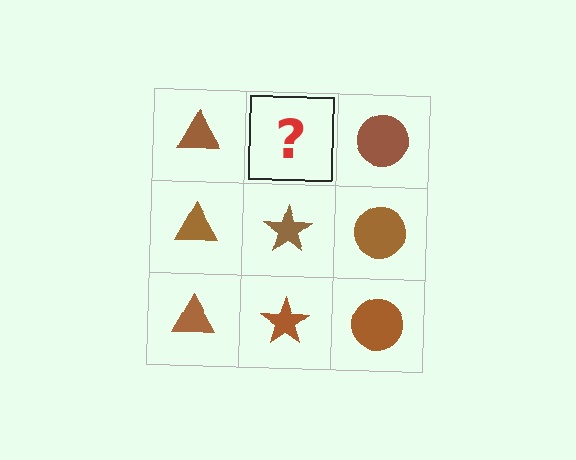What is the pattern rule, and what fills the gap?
The rule is that each column has a consistent shape. The gap should be filled with a brown star.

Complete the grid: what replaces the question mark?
The question mark should be replaced with a brown star.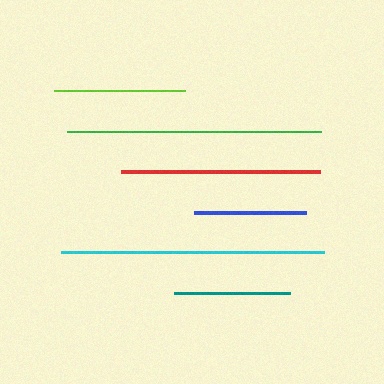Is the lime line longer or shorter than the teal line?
The lime line is longer than the teal line.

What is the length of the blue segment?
The blue segment is approximately 112 pixels long.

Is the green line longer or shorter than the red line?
The green line is longer than the red line.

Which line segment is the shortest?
The blue line is the shortest at approximately 112 pixels.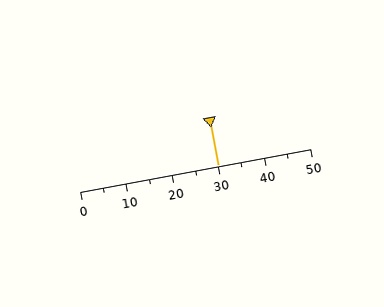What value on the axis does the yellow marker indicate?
The marker indicates approximately 30.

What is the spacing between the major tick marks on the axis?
The major ticks are spaced 10 apart.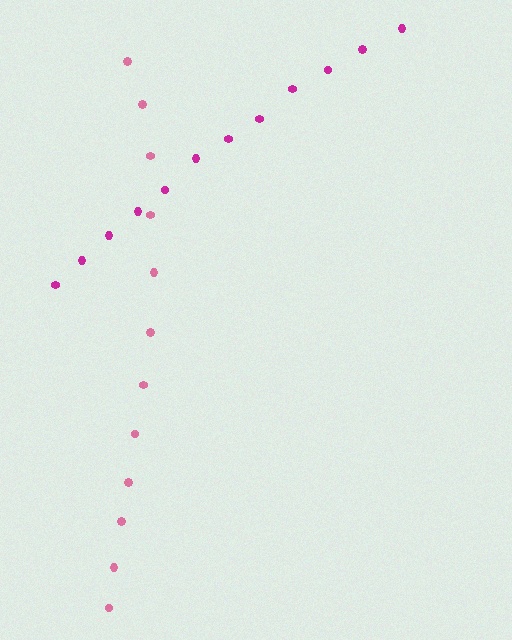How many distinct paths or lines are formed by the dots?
There are 2 distinct paths.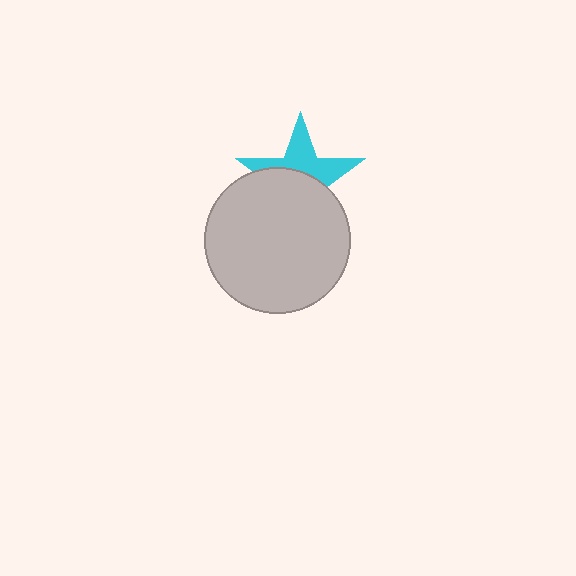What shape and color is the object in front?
The object in front is a light gray circle.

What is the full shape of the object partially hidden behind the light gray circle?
The partially hidden object is a cyan star.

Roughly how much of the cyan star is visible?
About half of it is visible (roughly 46%).